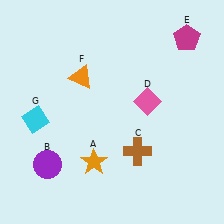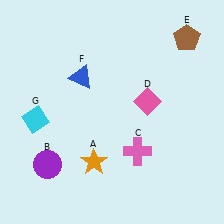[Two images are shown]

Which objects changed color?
C changed from brown to pink. E changed from magenta to brown. F changed from orange to blue.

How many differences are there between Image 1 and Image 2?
There are 3 differences between the two images.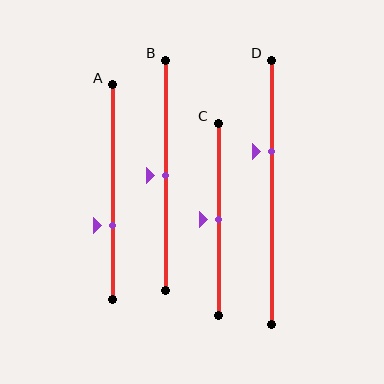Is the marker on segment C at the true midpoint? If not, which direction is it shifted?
Yes, the marker on segment C is at the true midpoint.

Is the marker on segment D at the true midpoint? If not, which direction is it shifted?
No, the marker on segment D is shifted upward by about 16% of the segment length.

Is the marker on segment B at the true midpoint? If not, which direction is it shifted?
Yes, the marker on segment B is at the true midpoint.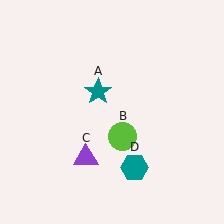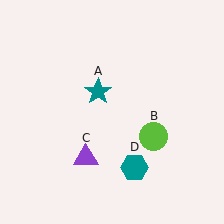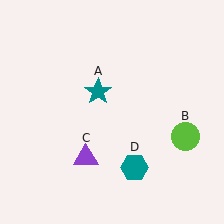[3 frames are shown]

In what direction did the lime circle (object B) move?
The lime circle (object B) moved right.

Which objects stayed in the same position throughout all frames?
Teal star (object A) and purple triangle (object C) and teal hexagon (object D) remained stationary.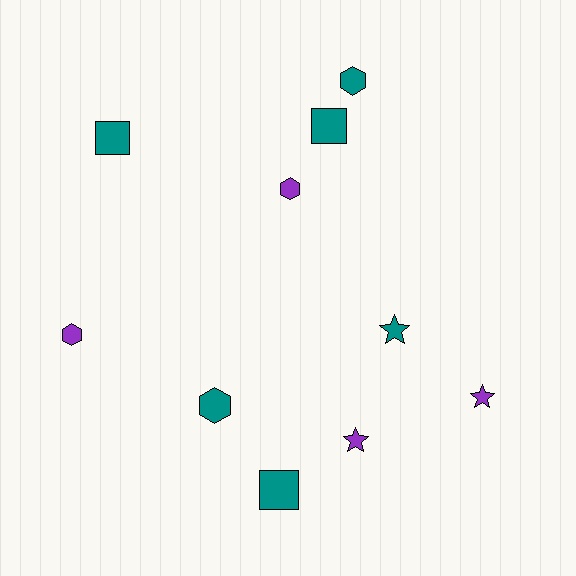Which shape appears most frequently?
Hexagon, with 4 objects.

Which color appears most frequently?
Teal, with 6 objects.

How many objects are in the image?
There are 10 objects.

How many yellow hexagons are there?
There are no yellow hexagons.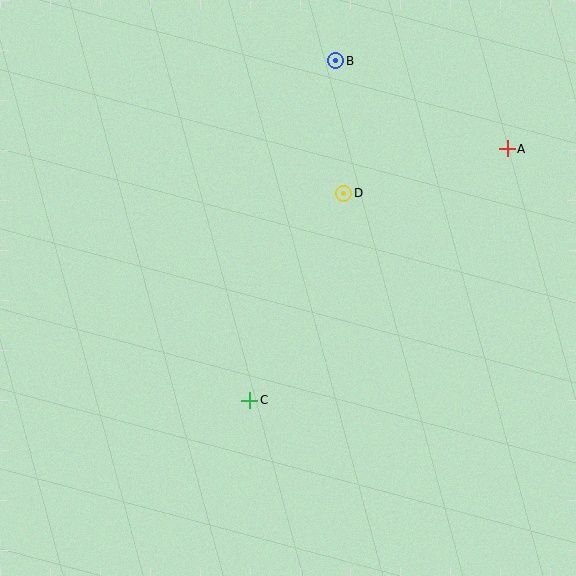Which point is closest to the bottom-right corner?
Point C is closest to the bottom-right corner.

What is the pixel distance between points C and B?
The distance between C and B is 350 pixels.